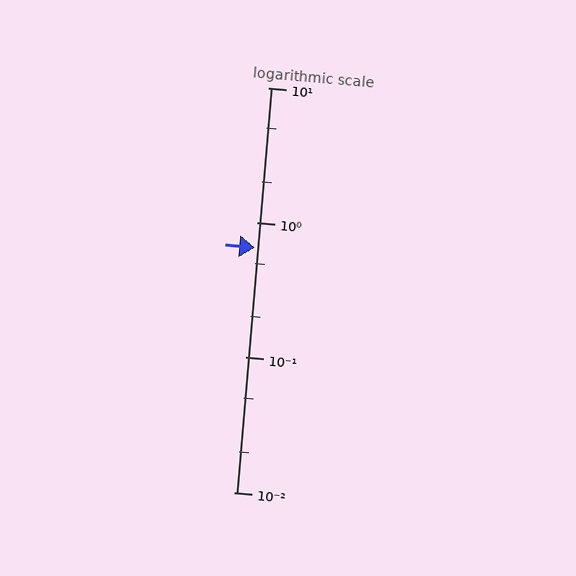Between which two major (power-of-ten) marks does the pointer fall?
The pointer is between 0.1 and 1.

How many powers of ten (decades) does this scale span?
The scale spans 3 decades, from 0.01 to 10.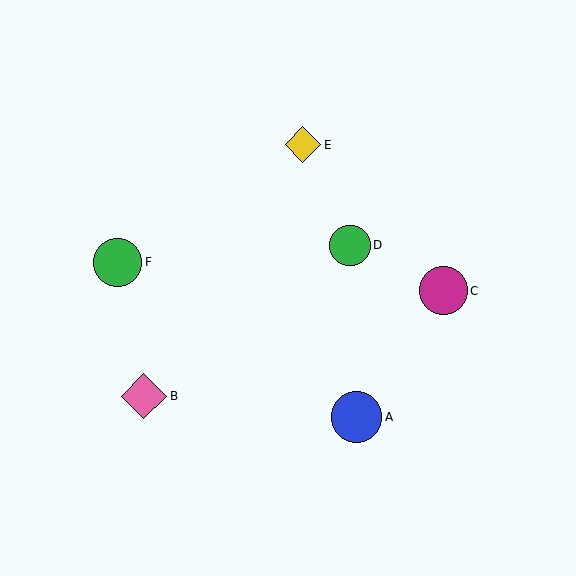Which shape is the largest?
The blue circle (labeled A) is the largest.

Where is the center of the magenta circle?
The center of the magenta circle is at (443, 291).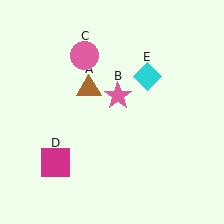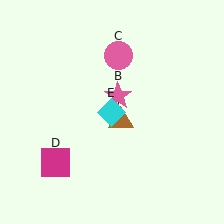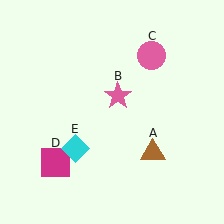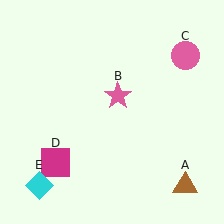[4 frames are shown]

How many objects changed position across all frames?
3 objects changed position: brown triangle (object A), pink circle (object C), cyan diamond (object E).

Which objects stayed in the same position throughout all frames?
Pink star (object B) and magenta square (object D) remained stationary.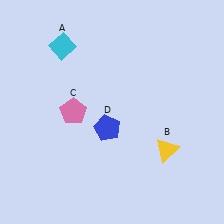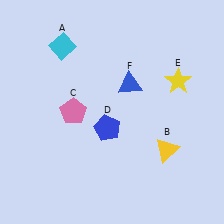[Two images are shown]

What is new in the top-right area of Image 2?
A yellow star (E) was added in the top-right area of Image 2.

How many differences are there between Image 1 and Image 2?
There are 2 differences between the two images.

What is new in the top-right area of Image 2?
A blue triangle (F) was added in the top-right area of Image 2.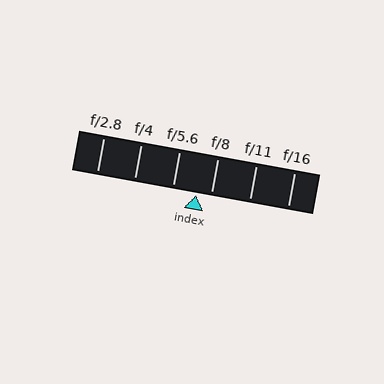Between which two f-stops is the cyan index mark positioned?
The index mark is between f/5.6 and f/8.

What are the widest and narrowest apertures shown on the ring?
The widest aperture shown is f/2.8 and the narrowest is f/16.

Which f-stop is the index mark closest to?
The index mark is closest to f/8.